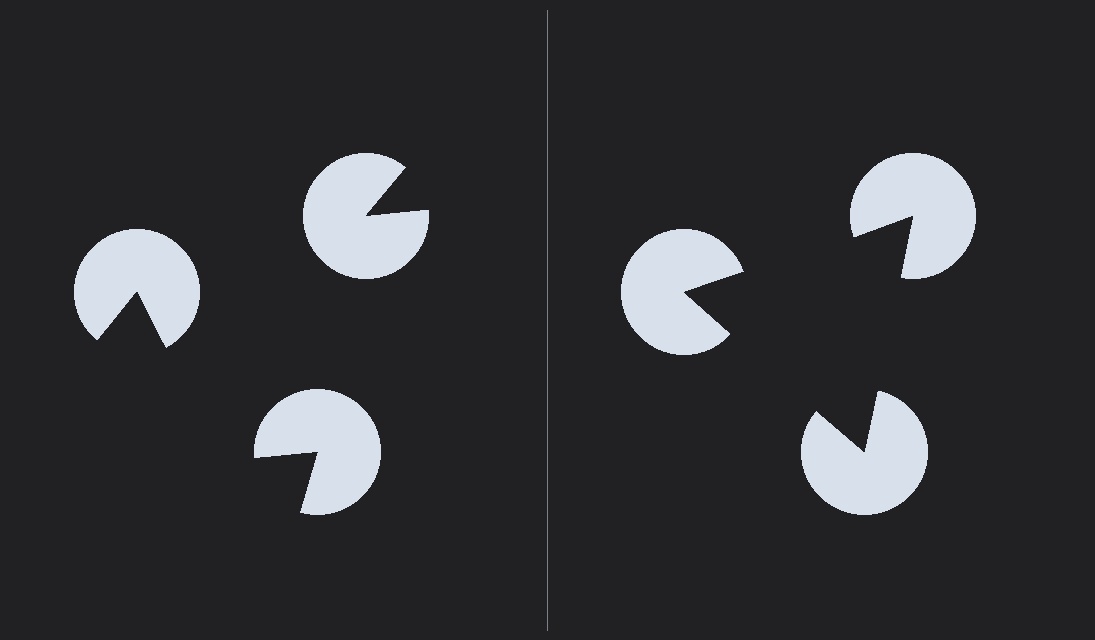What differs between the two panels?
The pac-man discs are positioned identically on both sides; only the wedge orientations differ. On the right they align to a triangle; on the left they are misaligned.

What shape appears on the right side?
An illusory triangle.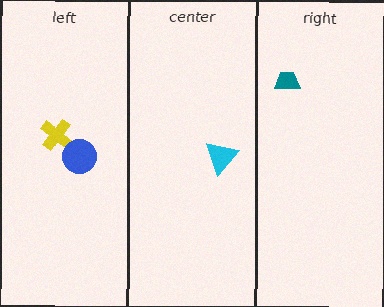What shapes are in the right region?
The teal trapezoid.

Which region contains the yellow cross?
The left region.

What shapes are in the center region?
The cyan triangle.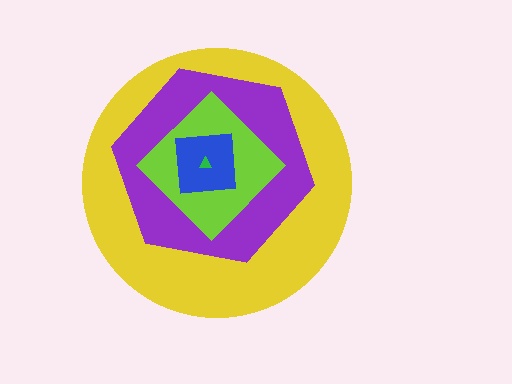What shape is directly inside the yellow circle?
The purple hexagon.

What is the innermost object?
The green triangle.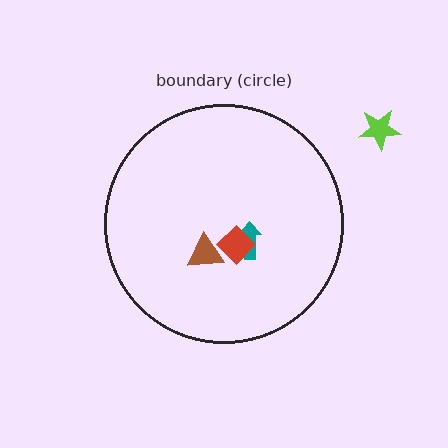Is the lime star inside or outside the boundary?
Outside.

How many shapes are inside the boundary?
3 inside, 1 outside.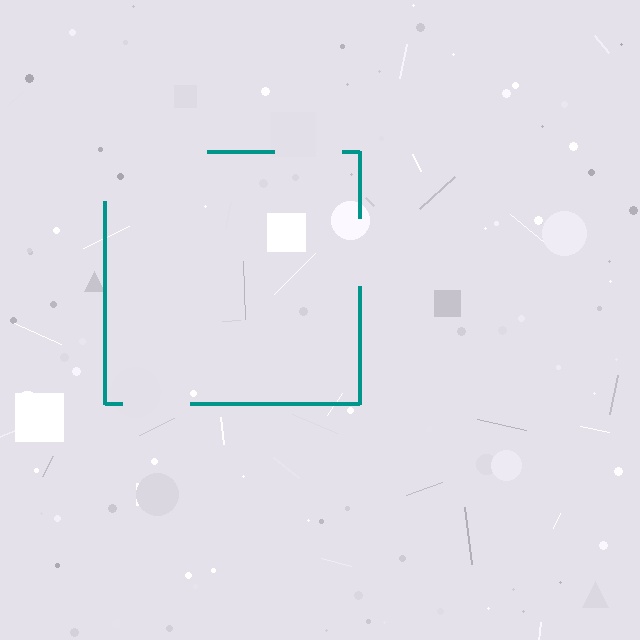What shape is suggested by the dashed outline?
The dashed outline suggests a square.